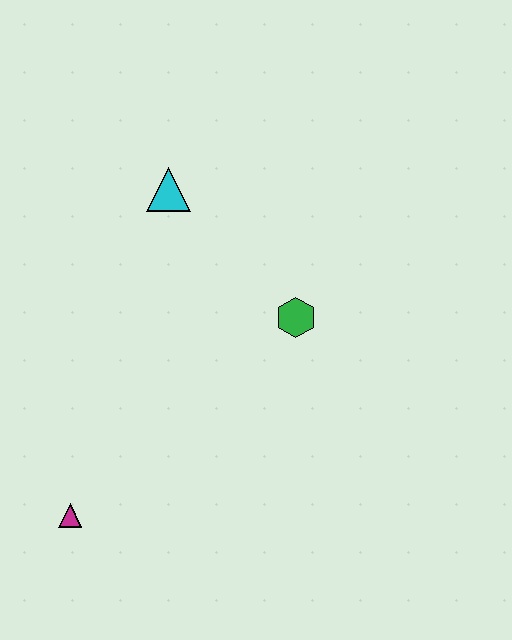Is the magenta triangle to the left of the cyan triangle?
Yes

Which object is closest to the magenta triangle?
The green hexagon is closest to the magenta triangle.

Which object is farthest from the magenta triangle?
The cyan triangle is farthest from the magenta triangle.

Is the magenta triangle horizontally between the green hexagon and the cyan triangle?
No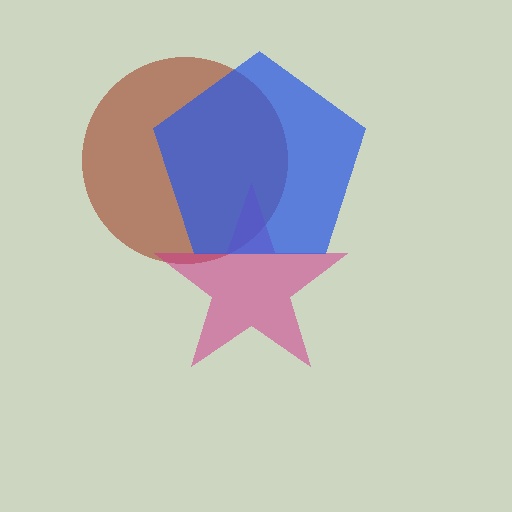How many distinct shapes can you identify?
There are 3 distinct shapes: a brown circle, a magenta star, a blue pentagon.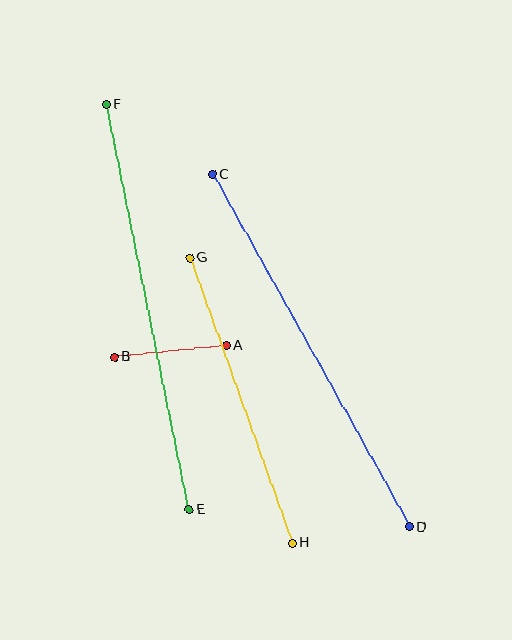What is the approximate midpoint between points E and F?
The midpoint is at approximately (148, 307) pixels.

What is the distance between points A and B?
The distance is approximately 112 pixels.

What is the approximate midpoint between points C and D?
The midpoint is at approximately (311, 351) pixels.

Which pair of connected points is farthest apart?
Points E and F are farthest apart.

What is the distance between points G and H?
The distance is approximately 303 pixels.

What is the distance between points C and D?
The distance is approximately 404 pixels.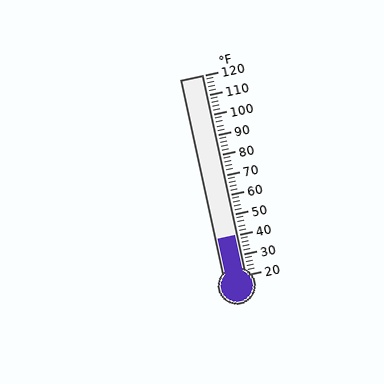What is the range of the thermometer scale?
The thermometer scale ranges from 20°F to 120°F.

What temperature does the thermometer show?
The thermometer shows approximately 40°F.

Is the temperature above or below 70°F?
The temperature is below 70°F.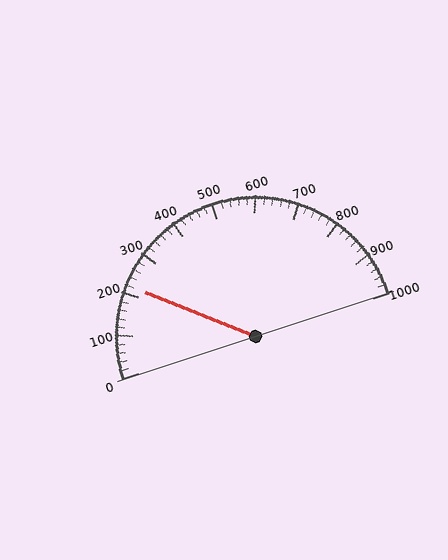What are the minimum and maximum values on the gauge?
The gauge ranges from 0 to 1000.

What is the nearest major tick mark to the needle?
The nearest major tick mark is 200.